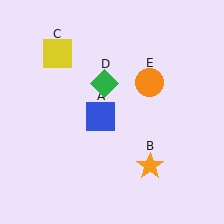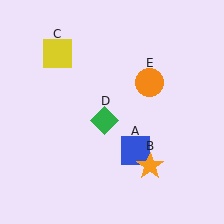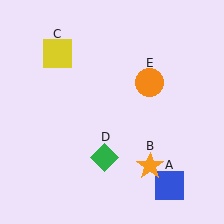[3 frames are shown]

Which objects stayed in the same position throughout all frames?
Orange star (object B) and yellow square (object C) and orange circle (object E) remained stationary.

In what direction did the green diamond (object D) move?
The green diamond (object D) moved down.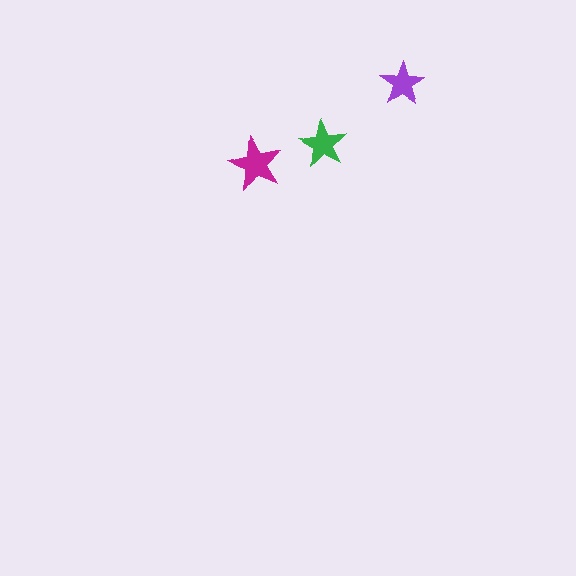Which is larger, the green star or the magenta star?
The magenta one.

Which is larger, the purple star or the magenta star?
The magenta one.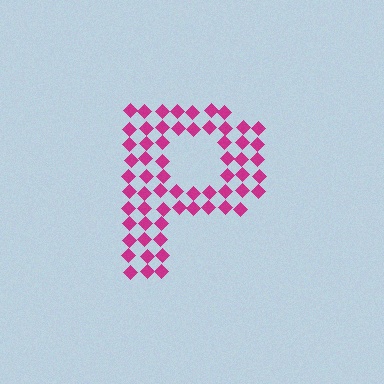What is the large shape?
The large shape is the letter P.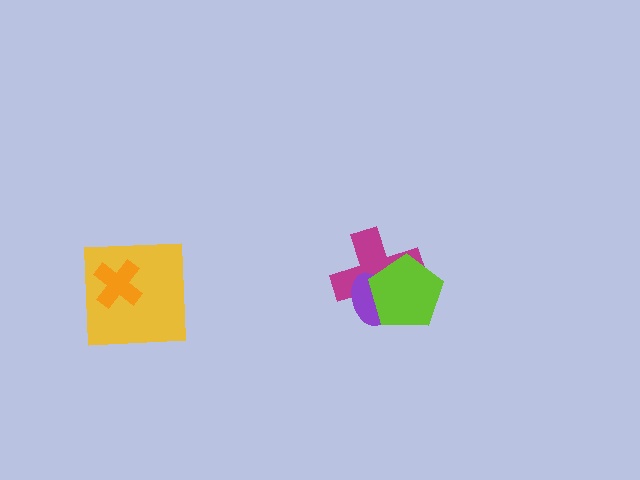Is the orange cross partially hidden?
No, no other shape covers it.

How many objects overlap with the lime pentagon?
2 objects overlap with the lime pentagon.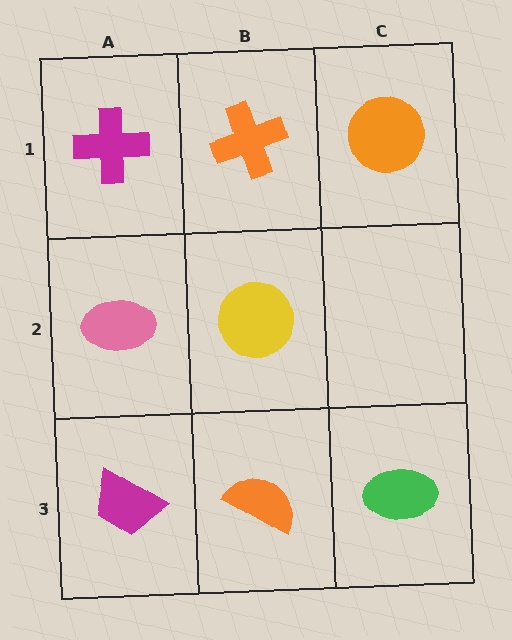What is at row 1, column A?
A magenta cross.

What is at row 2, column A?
A pink ellipse.